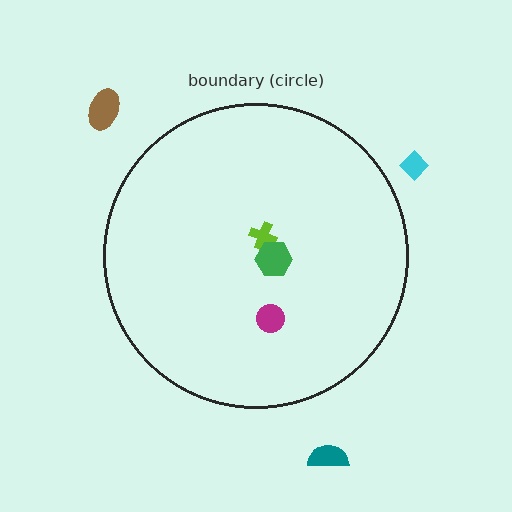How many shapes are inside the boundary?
3 inside, 3 outside.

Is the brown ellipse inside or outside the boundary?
Outside.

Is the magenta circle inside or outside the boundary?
Inside.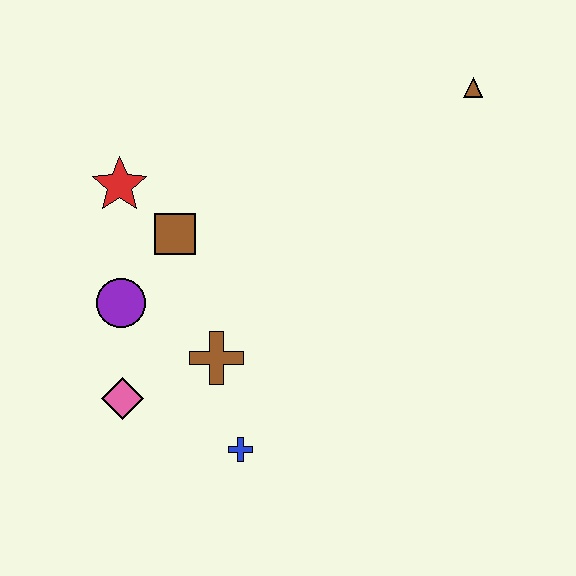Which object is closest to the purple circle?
The brown square is closest to the purple circle.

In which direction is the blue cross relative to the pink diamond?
The blue cross is to the right of the pink diamond.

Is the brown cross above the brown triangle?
No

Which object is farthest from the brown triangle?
The pink diamond is farthest from the brown triangle.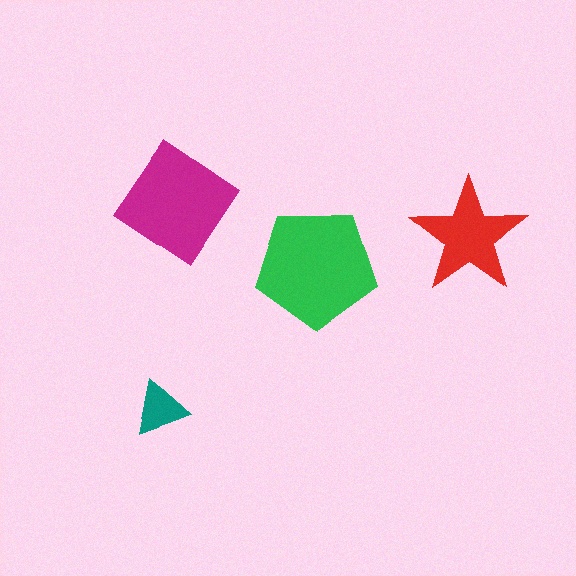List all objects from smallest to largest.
The teal triangle, the red star, the magenta diamond, the green pentagon.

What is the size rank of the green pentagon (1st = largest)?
1st.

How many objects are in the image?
There are 4 objects in the image.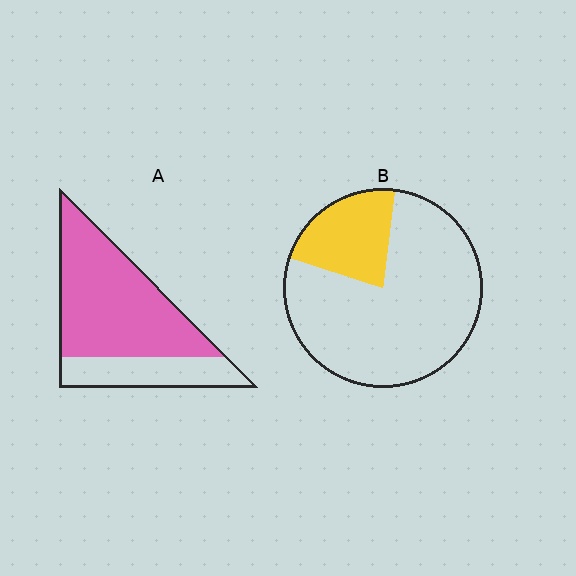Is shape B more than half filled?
No.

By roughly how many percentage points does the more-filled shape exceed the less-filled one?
By roughly 50 percentage points (A over B).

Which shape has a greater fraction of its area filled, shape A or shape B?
Shape A.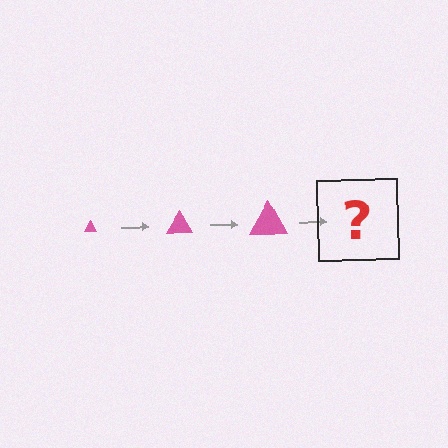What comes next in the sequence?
The next element should be a pink triangle, larger than the previous one.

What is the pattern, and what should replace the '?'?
The pattern is that the triangle gets progressively larger each step. The '?' should be a pink triangle, larger than the previous one.